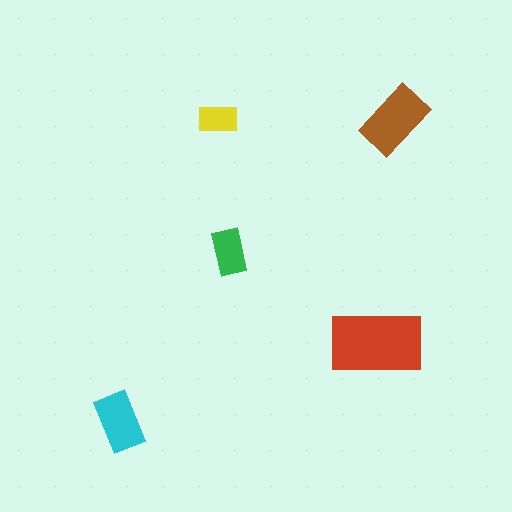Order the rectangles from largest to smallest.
the red one, the brown one, the cyan one, the green one, the yellow one.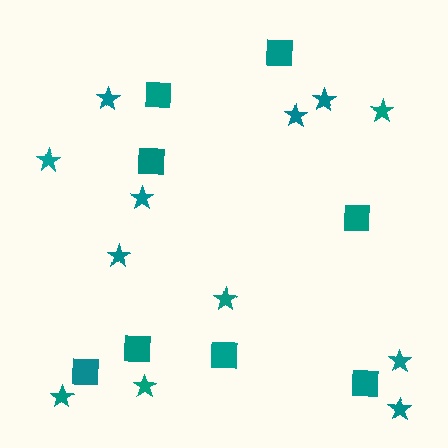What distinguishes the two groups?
There are 2 groups: one group of squares (8) and one group of stars (12).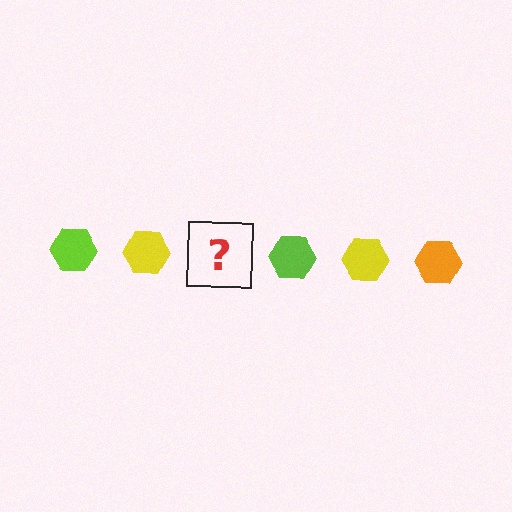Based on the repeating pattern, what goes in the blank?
The blank should be an orange hexagon.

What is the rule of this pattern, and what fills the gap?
The rule is that the pattern cycles through lime, yellow, orange hexagons. The gap should be filled with an orange hexagon.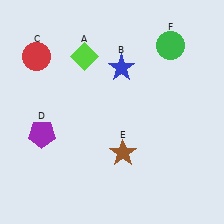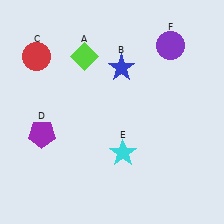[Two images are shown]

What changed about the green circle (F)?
In Image 1, F is green. In Image 2, it changed to purple.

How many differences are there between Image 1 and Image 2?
There are 2 differences between the two images.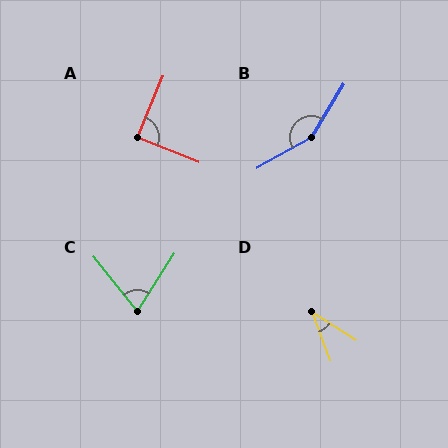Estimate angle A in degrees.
Approximately 89 degrees.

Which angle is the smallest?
D, at approximately 37 degrees.